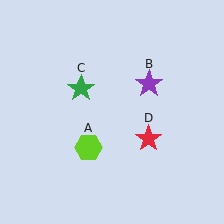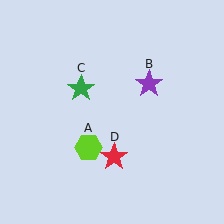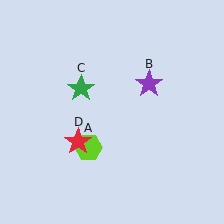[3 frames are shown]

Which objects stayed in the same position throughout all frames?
Lime hexagon (object A) and purple star (object B) and green star (object C) remained stationary.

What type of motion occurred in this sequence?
The red star (object D) rotated clockwise around the center of the scene.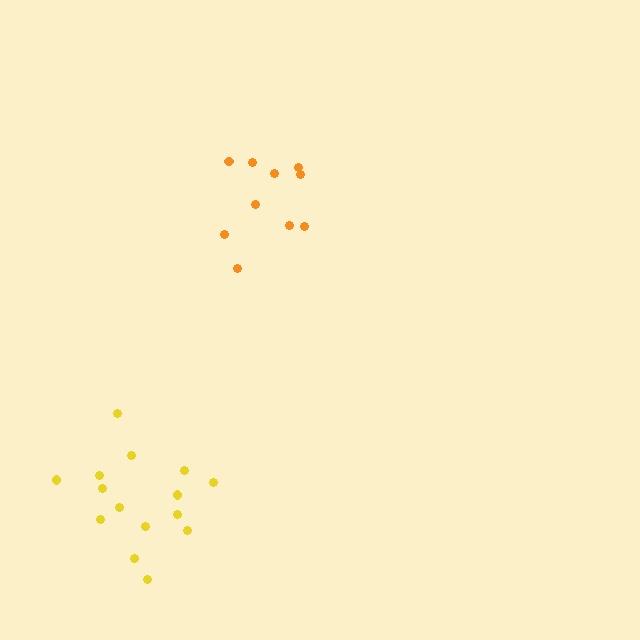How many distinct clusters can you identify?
There are 2 distinct clusters.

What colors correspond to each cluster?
The clusters are colored: yellow, orange.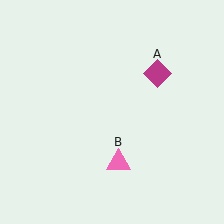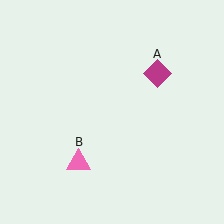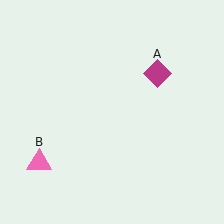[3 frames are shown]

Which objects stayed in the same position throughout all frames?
Magenta diamond (object A) remained stationary.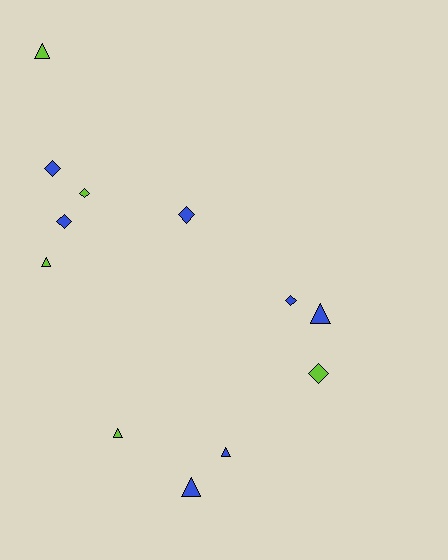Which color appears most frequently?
Blue, with 7 objects.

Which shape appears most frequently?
Triangle, with 6 objects.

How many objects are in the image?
There are 12 objects.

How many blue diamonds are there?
There are 4 blue diamonds.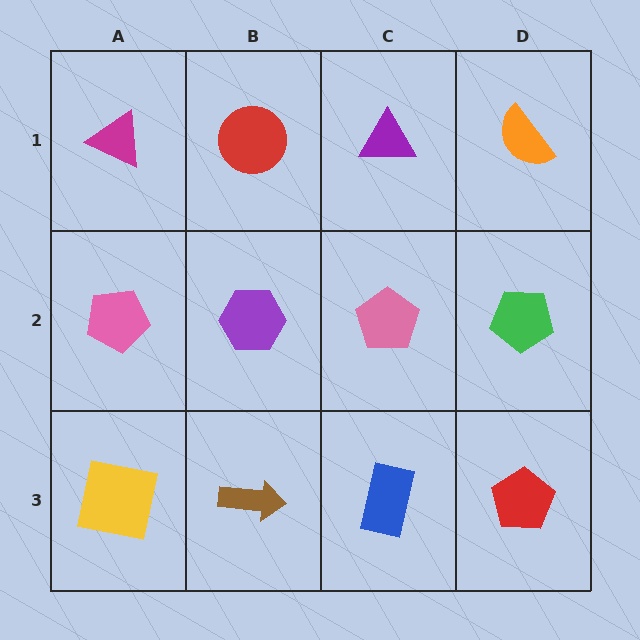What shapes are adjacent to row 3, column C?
A pink pentagon (row 2, column C), a brown arrow (row 3, column B), a red pentagon (row 3, column D).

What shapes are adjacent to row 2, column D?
An orange semicircle (row 1, column D), a red pentagon (row 3, column D), a pink pentagon (row 2, column C).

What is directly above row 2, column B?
A red circle.